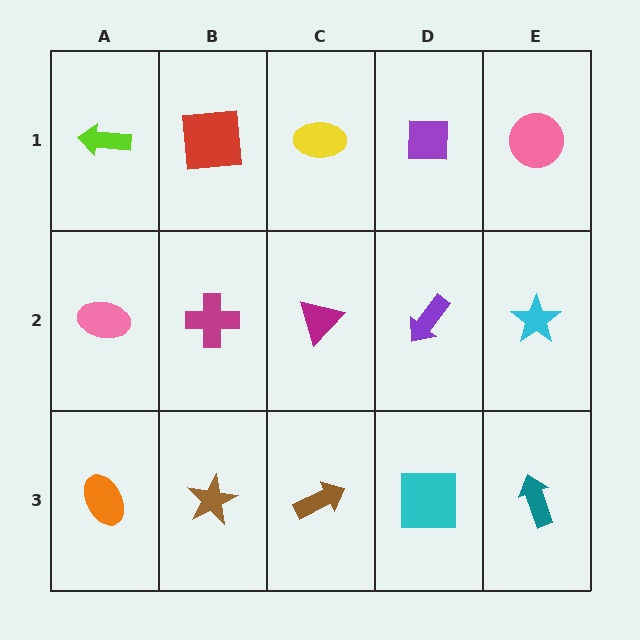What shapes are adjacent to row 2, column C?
A yellow ellipse (row 1, column C), a brown arrow (row 3, column C), a magenta cross (row 2, column B), a purple arrow (row 2, column D).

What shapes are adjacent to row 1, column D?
A purple arrow (row 2, column D), a yellow ellipse (row 1, column C), a pink circle (row 1, column E).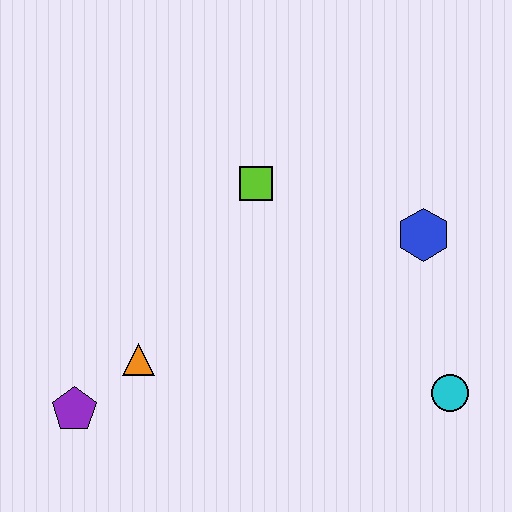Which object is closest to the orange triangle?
The purple pentagon is closest to the orange triangle.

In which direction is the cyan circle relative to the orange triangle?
The cyan circle is to the right of the orange triangle.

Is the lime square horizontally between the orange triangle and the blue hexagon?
Yes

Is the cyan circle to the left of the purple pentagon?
No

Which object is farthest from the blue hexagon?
The purple pentagon is farthest from the blue hexagon.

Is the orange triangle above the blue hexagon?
No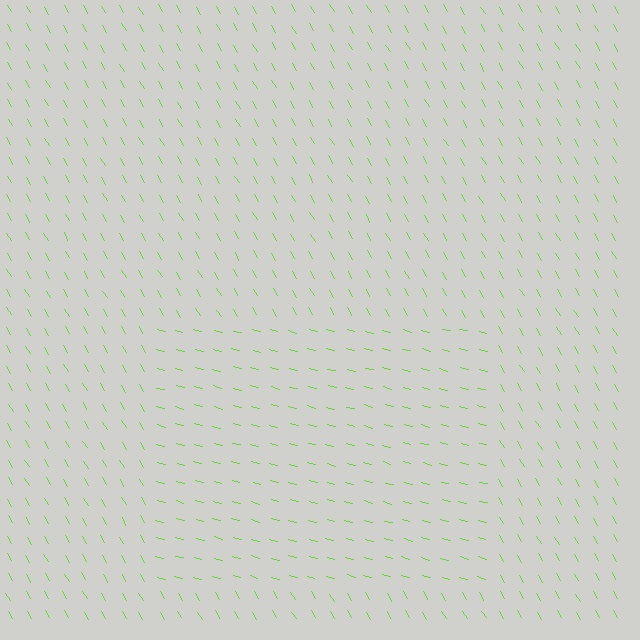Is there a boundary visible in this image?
Yes, there is a texture boundary formed by a change in line orientation.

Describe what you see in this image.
The image is filled with small lime line segments. A rectangle region in the image has lines oriented differently from the surrounding lines, creating a visible texture boundary.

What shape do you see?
I see a rectangle.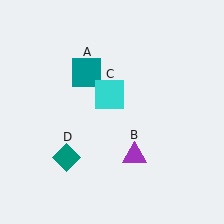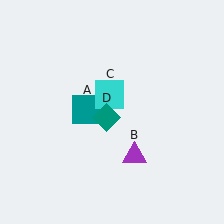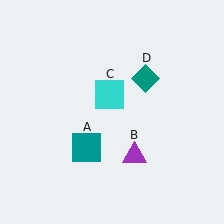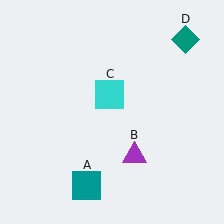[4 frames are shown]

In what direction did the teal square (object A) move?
The teal square (object A) moved down.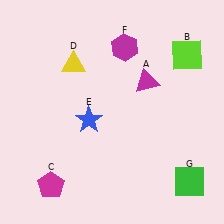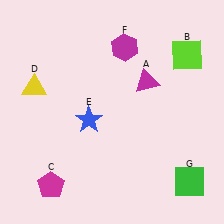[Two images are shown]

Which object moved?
The yellow triangle (D) moved left.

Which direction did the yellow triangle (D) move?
The yellow triangle (D) moved left.